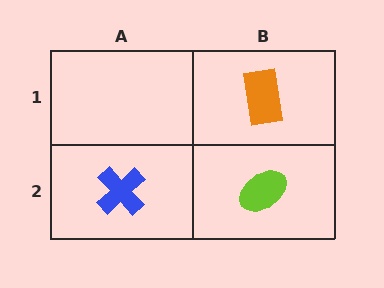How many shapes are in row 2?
2 shapes.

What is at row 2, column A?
A blue cross.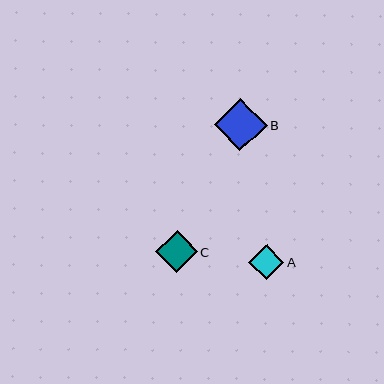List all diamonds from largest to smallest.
From largest to smallest: B, C, A.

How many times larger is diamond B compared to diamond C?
Diamond B is approximately 1.3 times the size of diamond C.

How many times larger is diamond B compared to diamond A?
Diamond B is approximately 1.5 times the size of diamond A.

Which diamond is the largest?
Diamond B is the largest with a size of approximately 53 pixels.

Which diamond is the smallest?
Diamond A is the smallest with a size of approximately 35 pixels.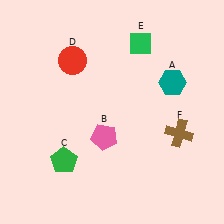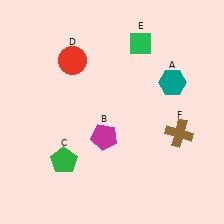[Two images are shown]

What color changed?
The pentagon (B) changed from pink in Image 1 to magenta in Image 2.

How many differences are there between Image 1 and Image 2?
There is 1 difference between the two images.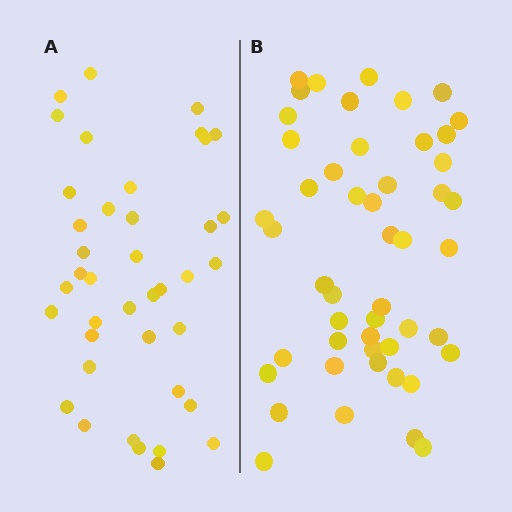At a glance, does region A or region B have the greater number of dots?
Region B (the right region) has more dots.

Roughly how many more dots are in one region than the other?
Region B has roughly 8 or so more dots than region A.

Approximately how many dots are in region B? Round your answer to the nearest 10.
About 50 dots. (The exact count is 49, which rounds to 50.)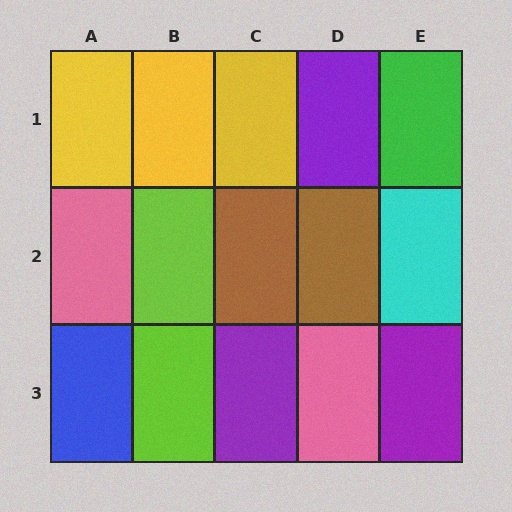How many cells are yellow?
3 cells are yellow.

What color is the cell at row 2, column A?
Pink.